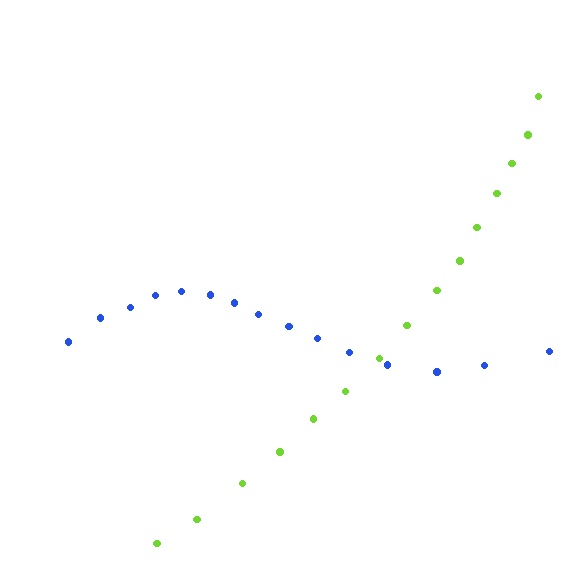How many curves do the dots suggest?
There are 2 distinct paths.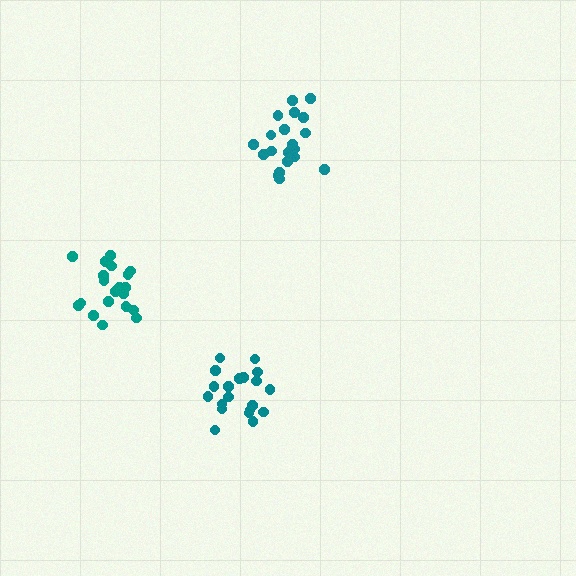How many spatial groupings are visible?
There are 3 spatial groupings.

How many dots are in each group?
Group 1: 20 dots, Group 2: 20 dots, Group 3: 21 dots (61 total).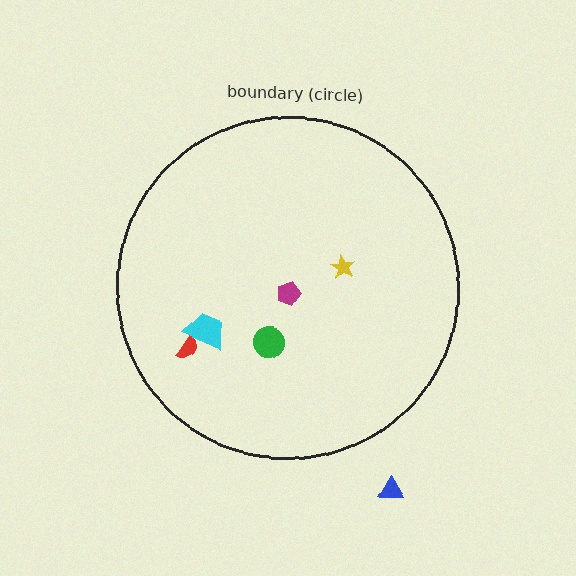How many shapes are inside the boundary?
5 inside, 1 outside.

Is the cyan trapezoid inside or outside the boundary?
Inside.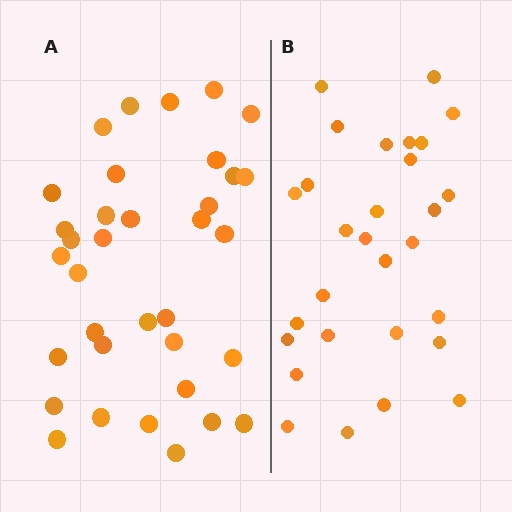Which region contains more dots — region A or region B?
Region A (the left region) has more dots.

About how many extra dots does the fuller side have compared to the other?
Region A has about 6 more dots than region B.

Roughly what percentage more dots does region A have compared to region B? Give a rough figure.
About 20% more.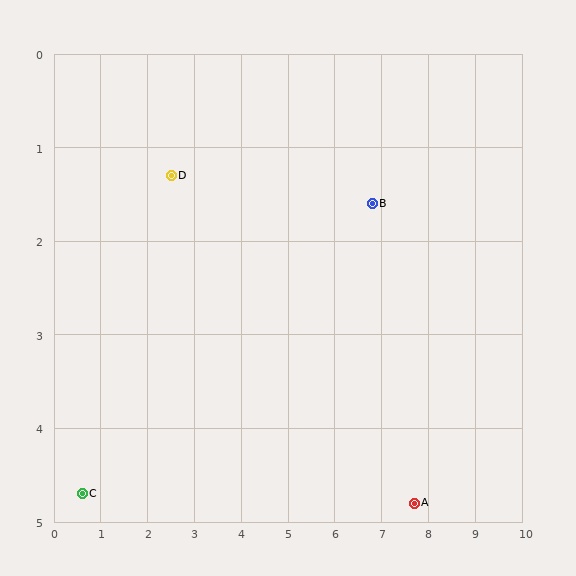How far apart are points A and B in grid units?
Points A and B are about 3.3 grid units apart.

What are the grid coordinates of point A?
Point A is at approximately (7.7, 4.8).